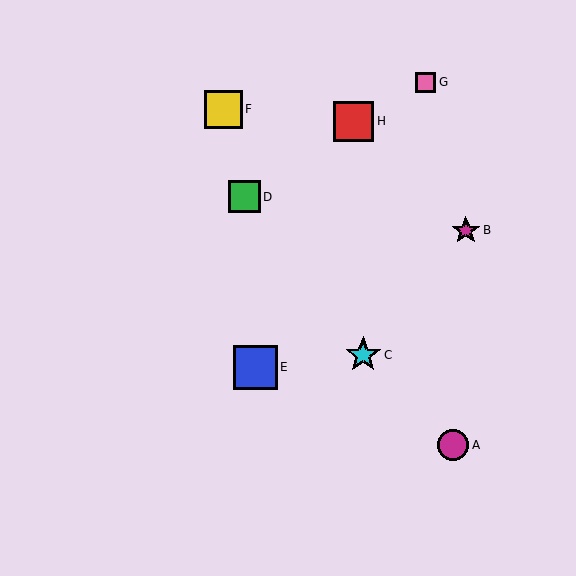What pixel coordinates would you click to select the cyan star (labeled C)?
Click at (363, 355) to select the cyan star C.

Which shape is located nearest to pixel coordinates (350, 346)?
The cyan star (labeled C) at (363, 355) is nearest to that location.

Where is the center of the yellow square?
The center of the yellow square is at (224, 109).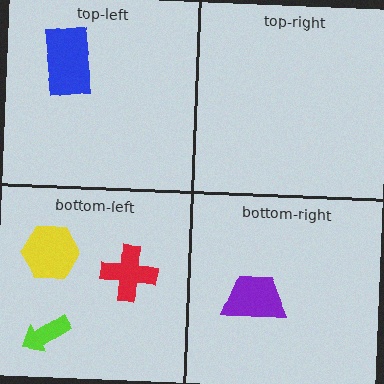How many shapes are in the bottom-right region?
1.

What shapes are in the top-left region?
The blue rectangle.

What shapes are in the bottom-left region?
The red cross, the yellow hexagon, the lime arrow.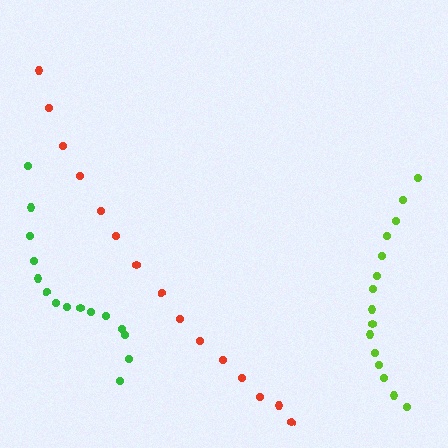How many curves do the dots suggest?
There are 3 distinct paths.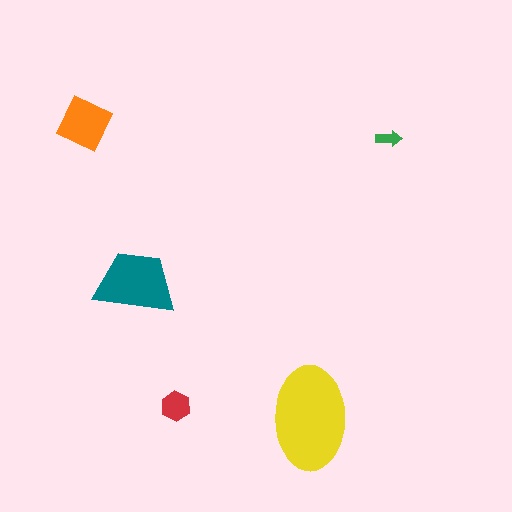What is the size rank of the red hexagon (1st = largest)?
4th.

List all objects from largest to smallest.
The yellow ellipse, the teal trapezoid, the orange square, the red hexagon, the green arrow.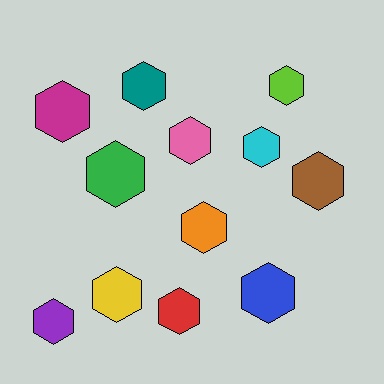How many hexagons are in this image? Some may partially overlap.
There are 12 hexagons.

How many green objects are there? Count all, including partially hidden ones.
There is 1 green object.